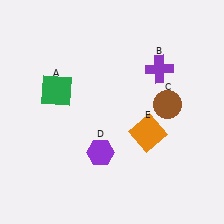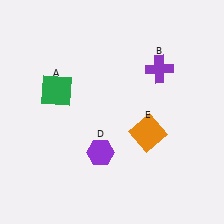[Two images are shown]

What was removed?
The brown circle (C) was removed in Image 2.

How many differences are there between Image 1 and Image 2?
There is 1 difference between the two images.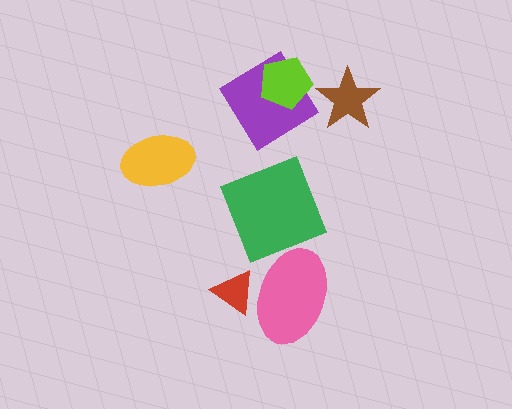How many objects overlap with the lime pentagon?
1 object overlaps with the lime pentagon.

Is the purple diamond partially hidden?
Yes, it is partially covered by another shape.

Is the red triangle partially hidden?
Yes, it is partially covered by another shape.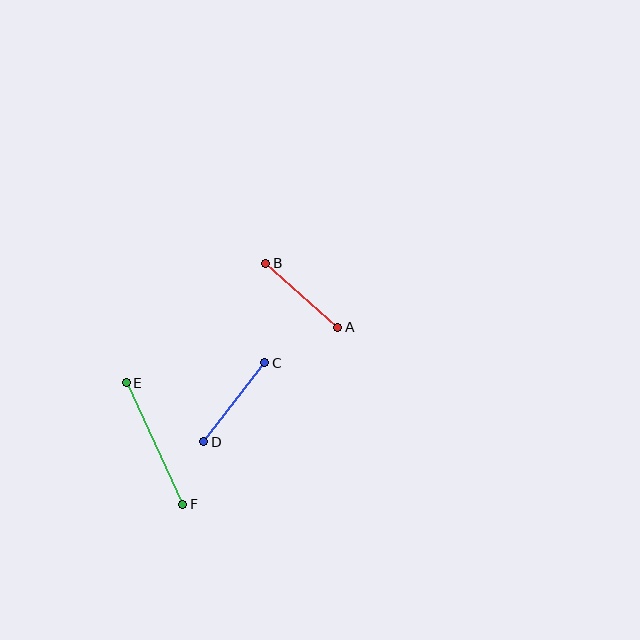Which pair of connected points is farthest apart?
Points E and F are farthest apart.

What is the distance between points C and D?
The distance is approximately 100 pixels.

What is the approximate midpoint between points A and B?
The midpoint is at approximately (302, 295) pixels.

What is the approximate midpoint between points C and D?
The midpoint is at approximately (234, 402) pixels.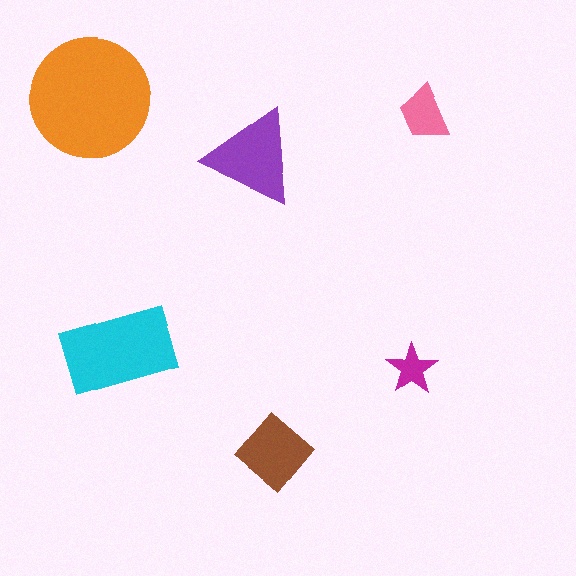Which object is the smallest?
The magenta star.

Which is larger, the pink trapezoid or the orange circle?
The orange circle.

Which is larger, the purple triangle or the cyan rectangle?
The cyan rectangle.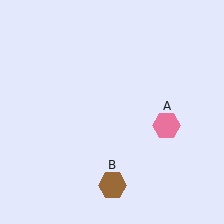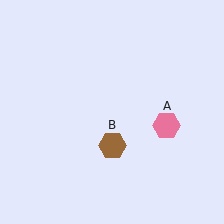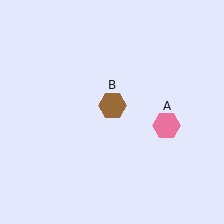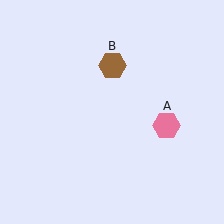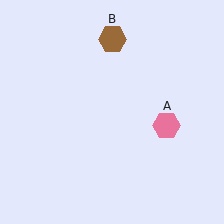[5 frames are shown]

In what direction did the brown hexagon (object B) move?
The brown hexagon (object B) moved up.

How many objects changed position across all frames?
1 object changed position: brown hexagon (object B).